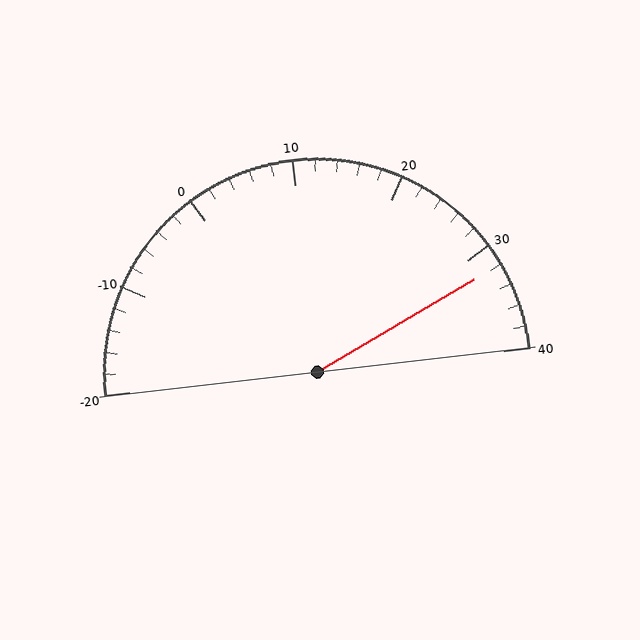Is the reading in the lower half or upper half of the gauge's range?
The reading is in the upper half of the range (-20 to 40).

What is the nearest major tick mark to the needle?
The nearest major tick mark is 30.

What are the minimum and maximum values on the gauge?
The gauge ranges from -20 to 40.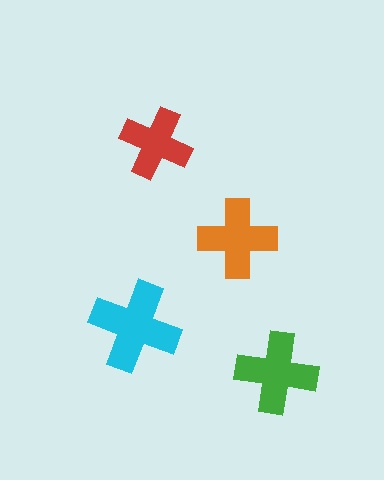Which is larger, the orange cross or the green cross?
The green one.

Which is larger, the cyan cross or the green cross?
The cyan one.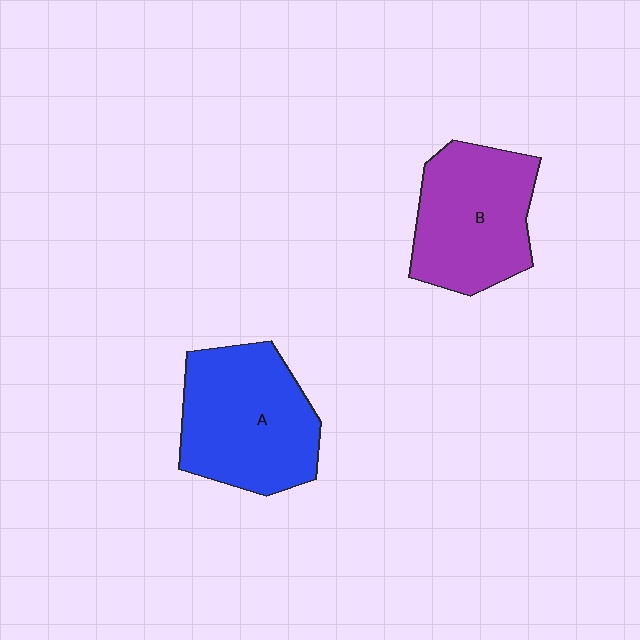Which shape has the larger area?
Shape A (blue).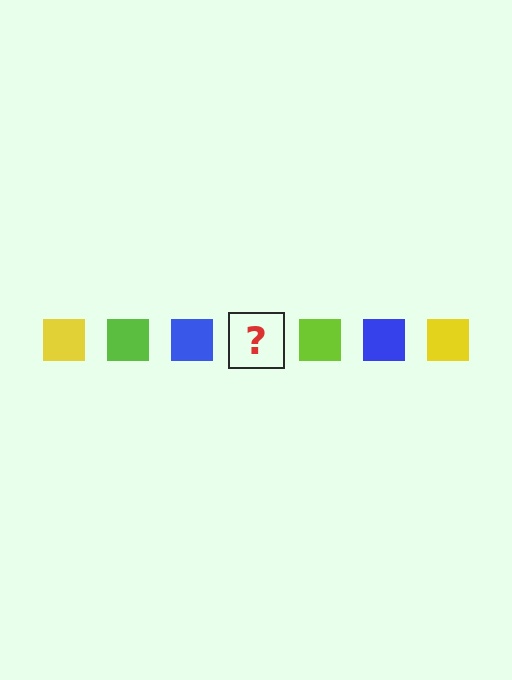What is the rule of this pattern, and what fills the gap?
The rule is that the pattern cycles through yellow, lime, blue squares. The gap should be filled with a yellow square.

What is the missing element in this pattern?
The missing element is a yellow square.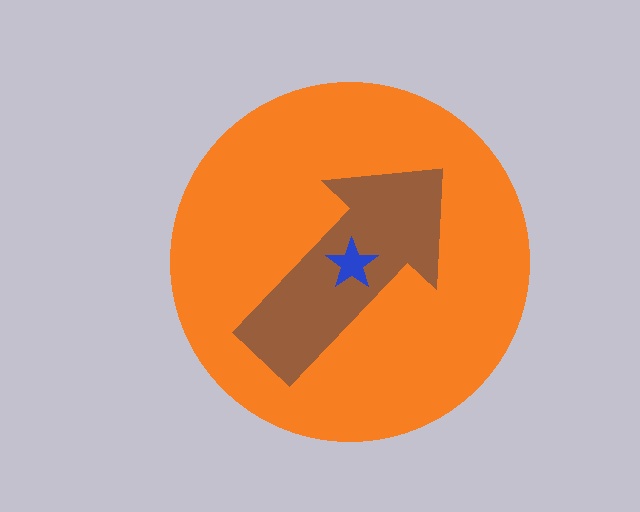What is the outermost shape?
The orange circle.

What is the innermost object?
The blue star.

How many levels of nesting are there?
3.